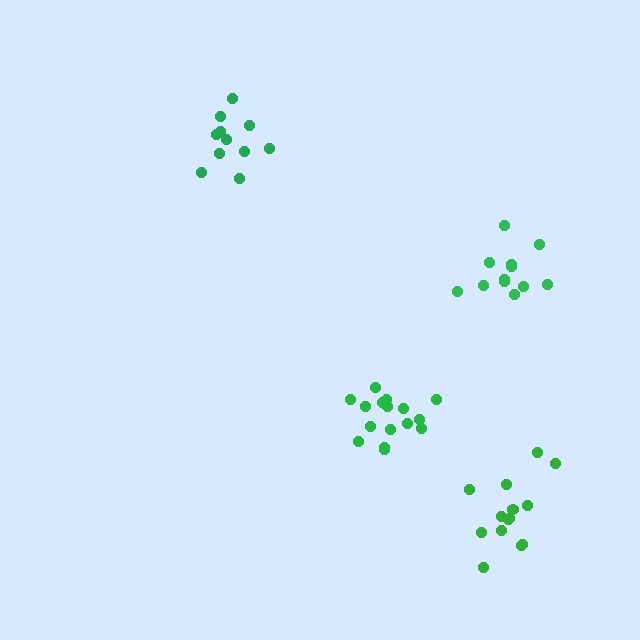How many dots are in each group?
Group 1: 11 dots, Group 2: 16 dots, Group 3: 14 dots, Group 4: 12 dots (53 total).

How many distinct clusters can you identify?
There are 4 distinct clusters.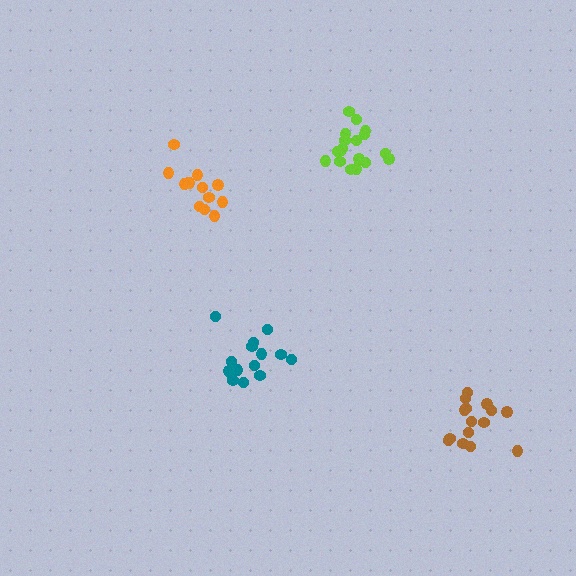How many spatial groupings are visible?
There are 4 spatial groupings.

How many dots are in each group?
Group 1: 15 dots, Group 2: 15 dots, Group 3: 13 dots, Group 4: 18 dots (61 total).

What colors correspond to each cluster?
The clusters are colored: teal, brown, orange, lime.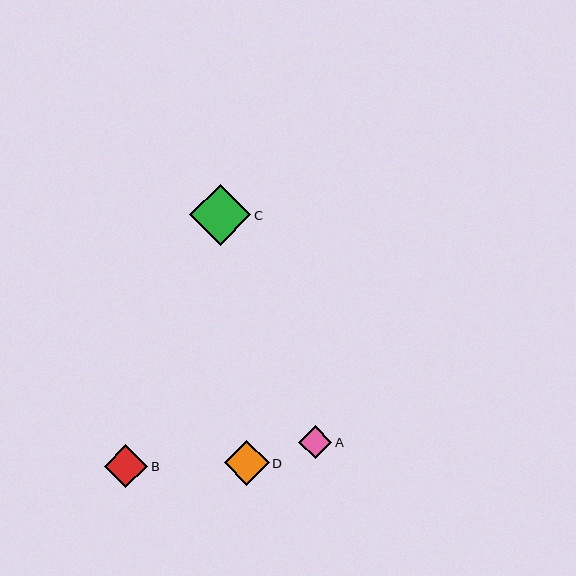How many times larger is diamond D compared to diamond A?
Diamond D is approximately 1.4 times the size of diamond A.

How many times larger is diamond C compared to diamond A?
Diamond C is approximately 1.8 times the size of diamond A.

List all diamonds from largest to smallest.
From largest to smallest: C, D, B, A.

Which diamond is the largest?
Diamond C is the largest with a size of approximately 61 pixels.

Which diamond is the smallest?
Diamond A is the smallest with a size of approximately 33 pixels.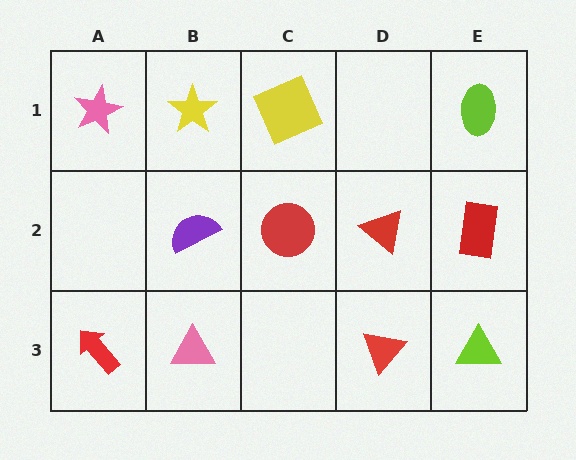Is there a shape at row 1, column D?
No, that cell is empty.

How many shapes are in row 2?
4 shapes.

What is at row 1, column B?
A yellow star.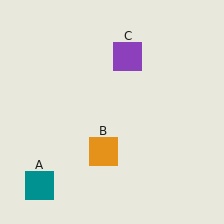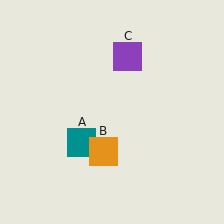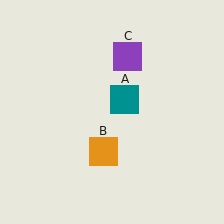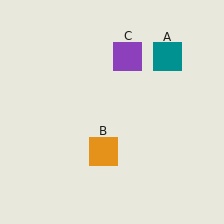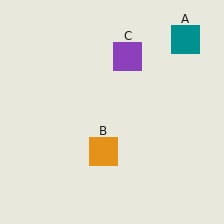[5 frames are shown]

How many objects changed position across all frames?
1 object changed position: teal square (object A).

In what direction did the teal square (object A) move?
The teal square (object A) moved up and to the right.